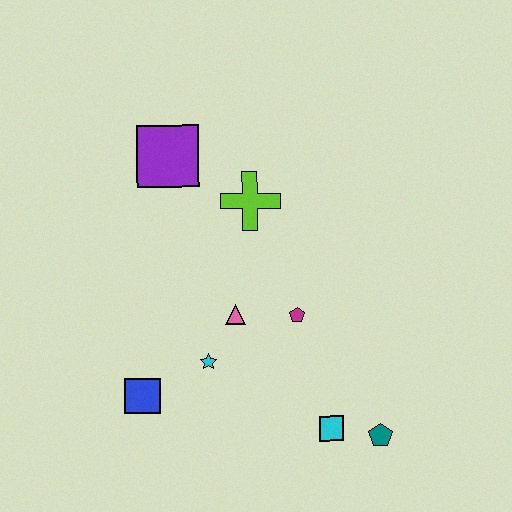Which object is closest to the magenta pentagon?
The pink triangle is closest to the magenta pentagon.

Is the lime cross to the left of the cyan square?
Yes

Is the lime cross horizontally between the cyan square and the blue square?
Yes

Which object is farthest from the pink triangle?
The teal pentagon is farthest from the pink triangle.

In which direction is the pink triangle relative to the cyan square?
The pink triangle is above the cyan square.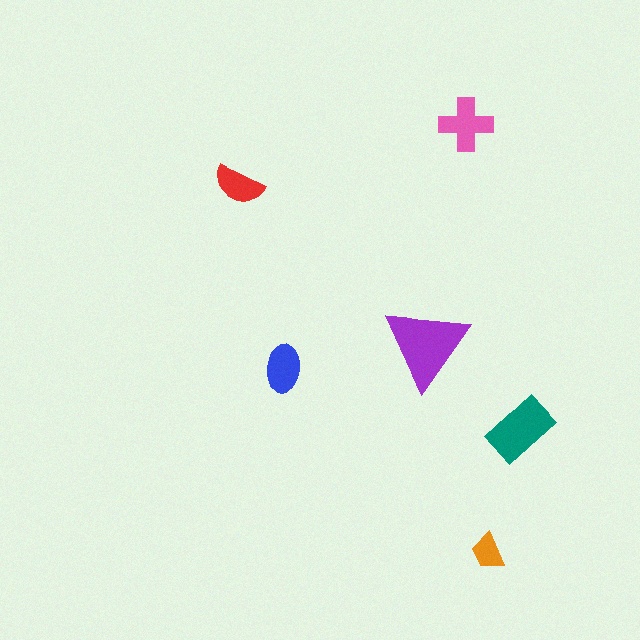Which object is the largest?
The purple triangle.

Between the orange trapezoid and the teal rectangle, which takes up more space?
The teal rectangle.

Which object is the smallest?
The orange trapezoid.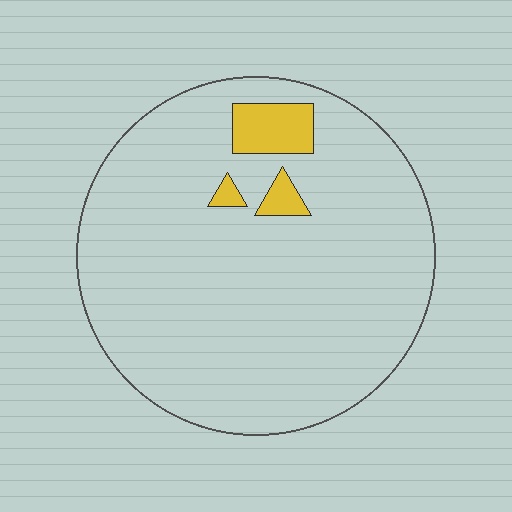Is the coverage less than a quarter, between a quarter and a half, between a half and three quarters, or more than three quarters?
Less than a quarter.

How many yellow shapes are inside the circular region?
3.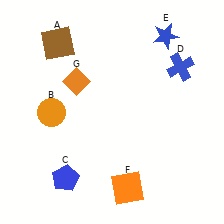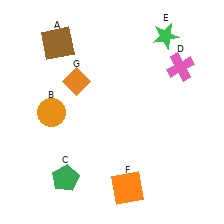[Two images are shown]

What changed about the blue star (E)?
In Image 1, E is blue. In Image 2, it changed to green.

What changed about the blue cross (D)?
In Image 1, D is blue. In Image 2, it changed to pink.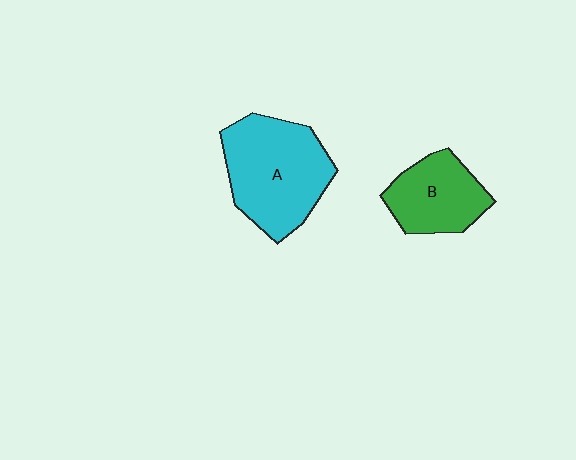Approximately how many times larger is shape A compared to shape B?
Approximately 1.6 times.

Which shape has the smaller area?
Shape B (green).